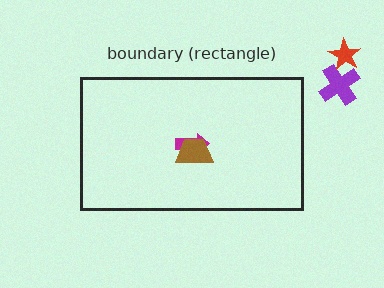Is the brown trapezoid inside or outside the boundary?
Inside.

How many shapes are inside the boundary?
2 inside, 2 outside.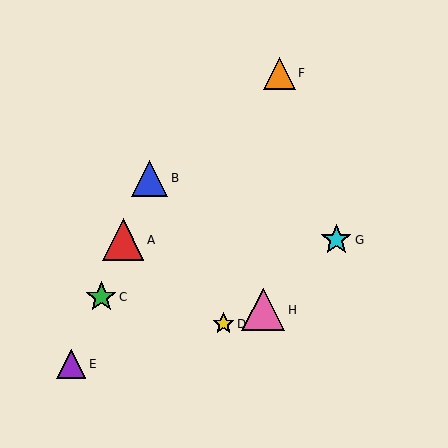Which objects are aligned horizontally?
Objects A, G are aligned horizontally.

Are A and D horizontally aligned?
No, A is at y≈240 and D is at y≈324.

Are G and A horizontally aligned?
Yes, both are at y≈240.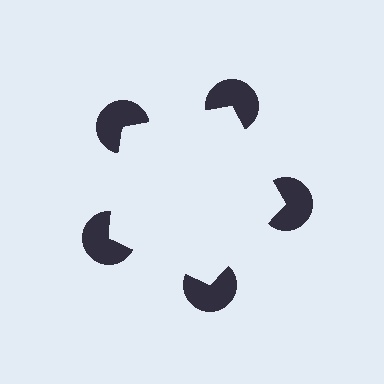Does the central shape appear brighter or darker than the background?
It typically appears slightly brighter than the background, even though no actual brightness change is drawn.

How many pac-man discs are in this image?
There are 5 — one at each vertex of the illusory pentagon.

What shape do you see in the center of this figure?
An illusory pentagon — its edges are inferred from the aligned wedge cuts in the pac-man discs, not physically drawn.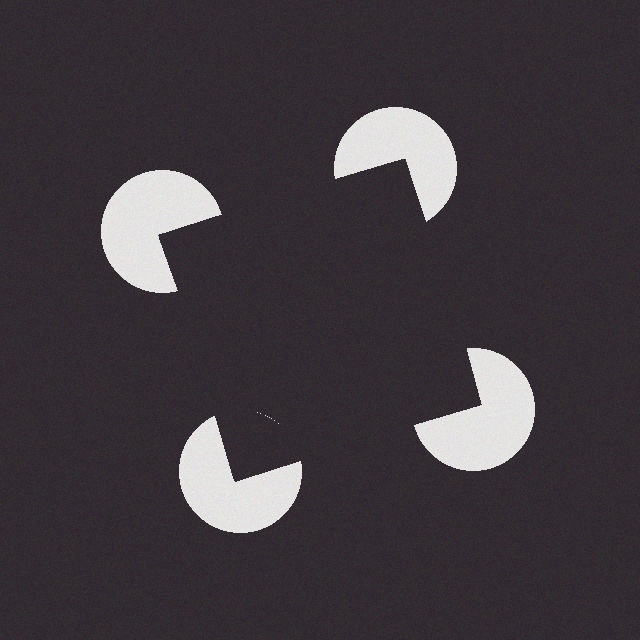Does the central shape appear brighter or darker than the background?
It typically appears slightly darker than the background, even though no actual brightness change is drawn.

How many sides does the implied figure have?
4 sides.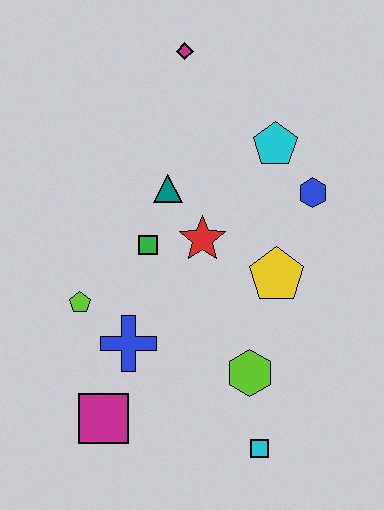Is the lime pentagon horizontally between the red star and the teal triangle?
No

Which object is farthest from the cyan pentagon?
The magenta square is farthest from the cyan pentagon.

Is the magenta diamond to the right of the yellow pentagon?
No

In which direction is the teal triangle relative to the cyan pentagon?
The teal triangle is to the left of the cyan pentagon.